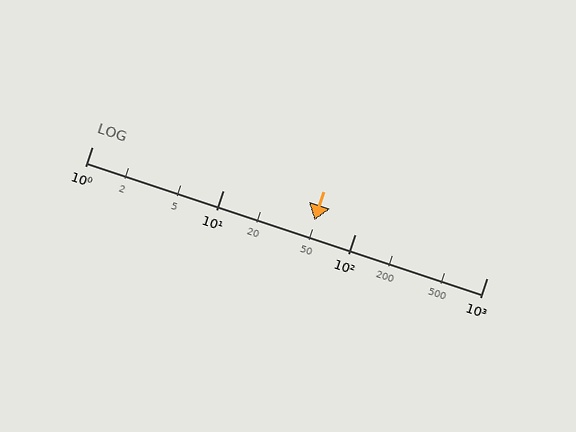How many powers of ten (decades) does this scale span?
The scale spans 3 decades, from 1 to 1000.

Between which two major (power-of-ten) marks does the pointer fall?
The pointer is between 10 and 100.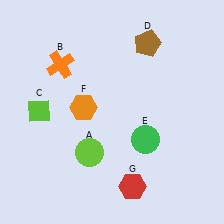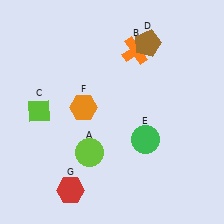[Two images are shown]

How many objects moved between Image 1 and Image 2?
2 objects moved between the two images.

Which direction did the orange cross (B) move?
The orange cross (B) moved right.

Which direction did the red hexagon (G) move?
The red hexagon (G) moved left.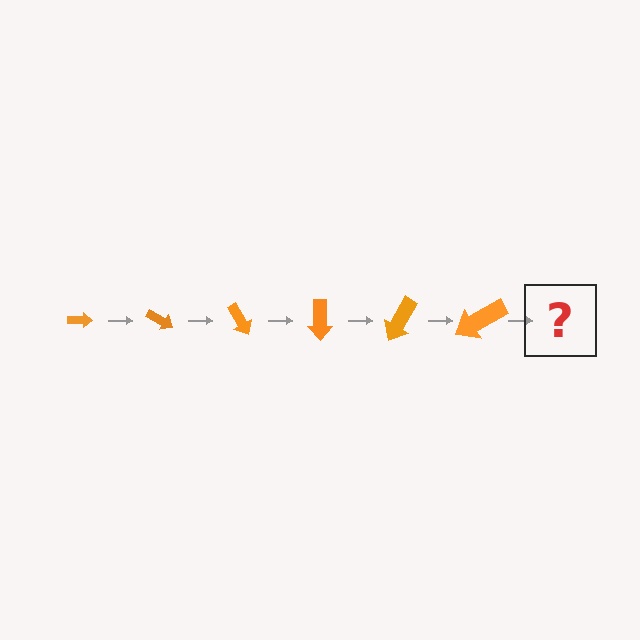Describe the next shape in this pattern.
It should be an arrow, larger than the previous one and rotated 180 degrees from the start.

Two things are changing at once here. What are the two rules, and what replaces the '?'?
The two rules are that the arrow grows larger each step and it rotates 30 degrees each step. The '?' should be an arrow, larger than the previous one and rotated 180 degrees from the start.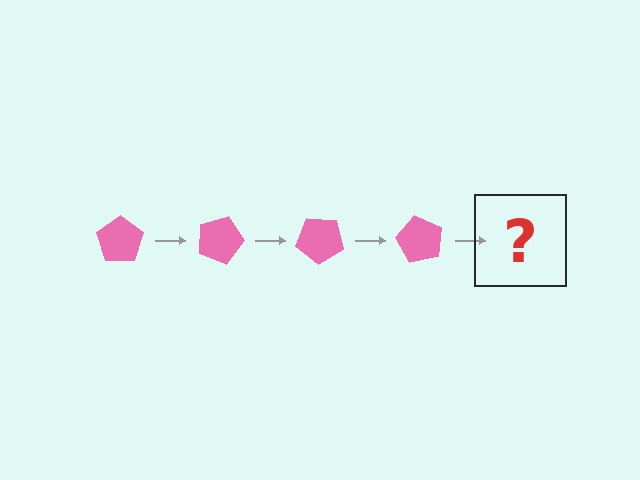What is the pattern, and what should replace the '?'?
The pattern is that the pentagon rotates 20 degrees each step. The '?' should be a pink pentagon rotated 80 degrees.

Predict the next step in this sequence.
The next step is a pink pentagon rotated 80 degrees.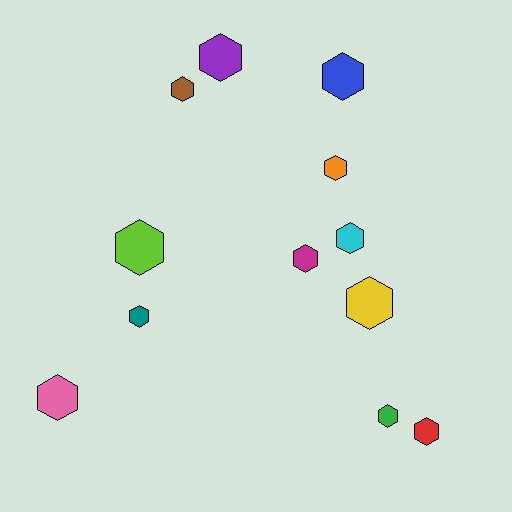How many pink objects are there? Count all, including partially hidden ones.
There is 1 pink object.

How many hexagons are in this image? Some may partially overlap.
There are 12 hexagons.